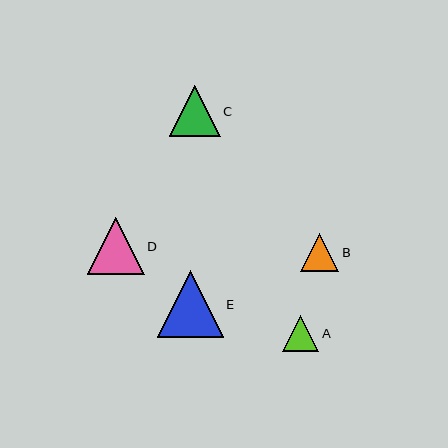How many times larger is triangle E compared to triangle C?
Triangle E is approximately 1.3 times the size of triangle C.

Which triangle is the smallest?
Triangle A is the smallest with a size of approximately 36 pixels.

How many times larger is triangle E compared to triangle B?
Triangle E is approximately 1.7 times the size of triangle B.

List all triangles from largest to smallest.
From largest to smallest: E, D, C, B, A.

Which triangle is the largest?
Triangle E is the largest with a size of approximately 66 pixels.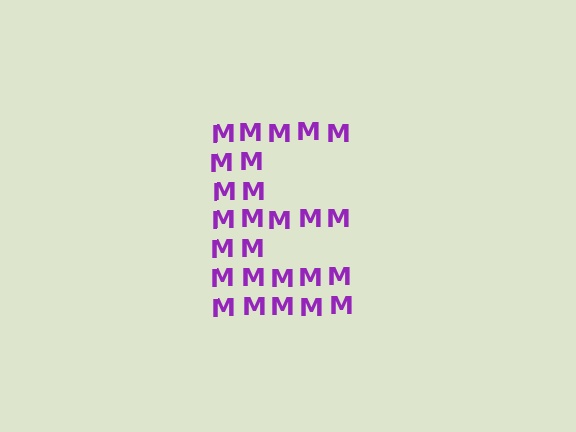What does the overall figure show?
The overall figure shows the letter E.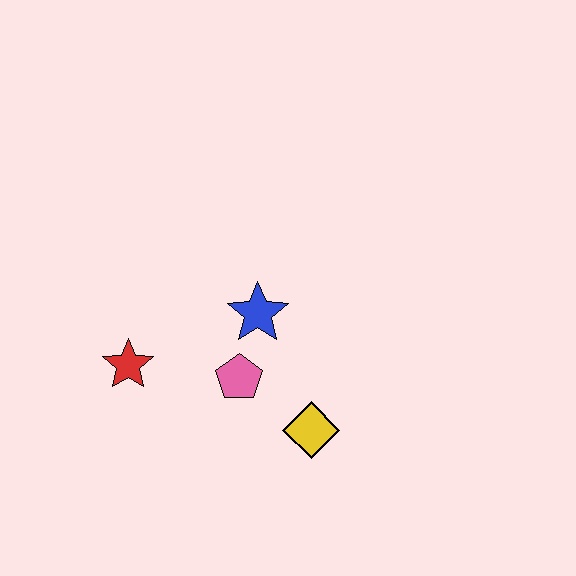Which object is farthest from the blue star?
The red star is farthest from the blue star.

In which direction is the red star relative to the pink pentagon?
The red star is to the left of the pink pentagon.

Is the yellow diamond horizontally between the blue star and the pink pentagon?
No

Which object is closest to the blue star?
The pink pentagon is closest to the blue star.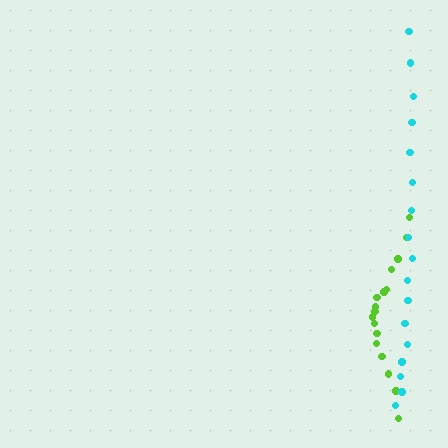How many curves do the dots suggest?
There are 2 distinct paths.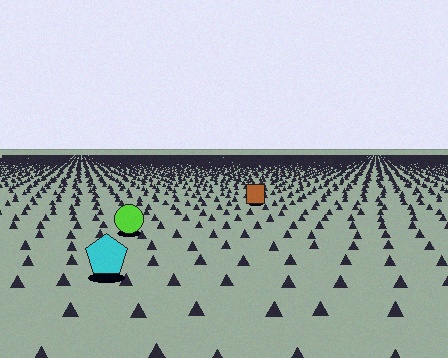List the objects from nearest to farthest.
From nearest to farthest: the cyan pentagon, the lime circle, the brown square.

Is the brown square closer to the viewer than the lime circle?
No. The lime circle is closer — you can tell from the texture gradient: the ground texture is coarser near it.